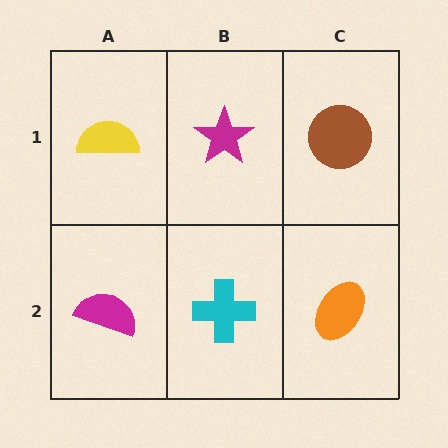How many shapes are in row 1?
3 shapes.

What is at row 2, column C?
An orange ellipse.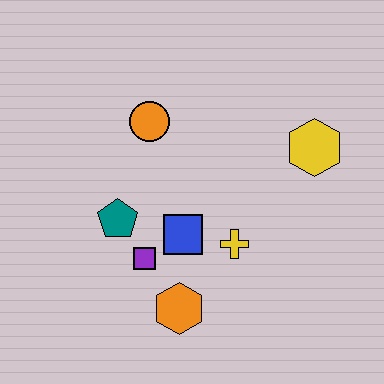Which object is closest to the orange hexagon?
The purple square is closest to the orange hexagon.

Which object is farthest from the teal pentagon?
The yellow hexagon is farthest from the teal pentagon.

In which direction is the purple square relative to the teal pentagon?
The purple square is below the teal pentagon.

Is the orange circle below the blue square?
No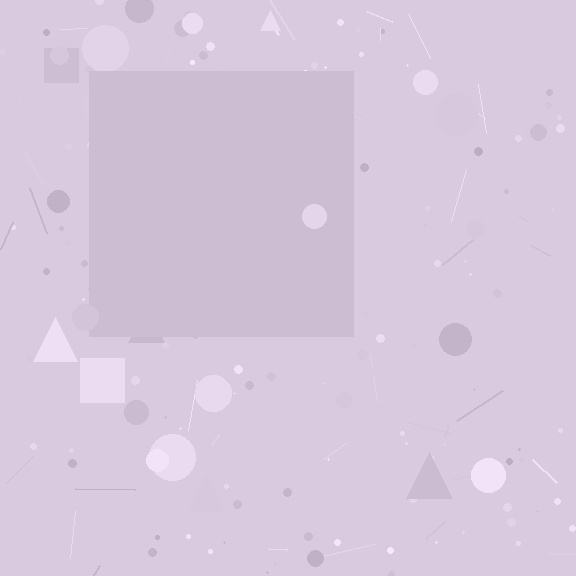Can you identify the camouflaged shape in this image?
The camouflaged shape is a square.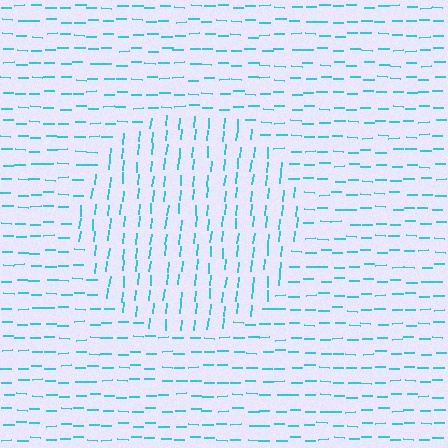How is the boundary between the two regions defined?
The boundary is defined purely by a change in line orientation (approximately 85 degrees difference). All lines are the same color and thickness.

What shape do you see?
I see a circle.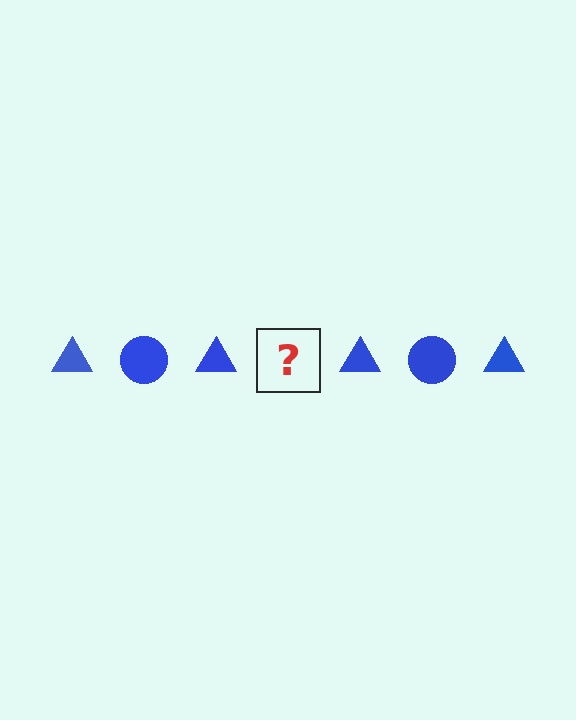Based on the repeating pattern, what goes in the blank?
The blank should be a blue circle.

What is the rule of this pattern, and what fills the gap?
The rule is that the pattern cycles through triangle, circle shapes in blue. The gap should be filled with a blue circle.